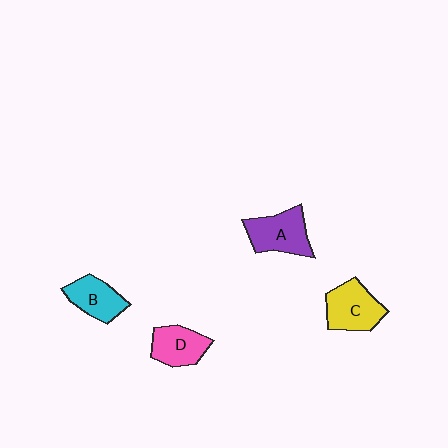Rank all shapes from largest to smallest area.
From largest to smallest: A (purple), C (yellow), D (pink), B (cyan).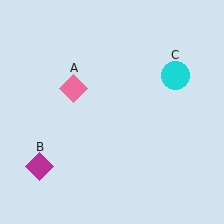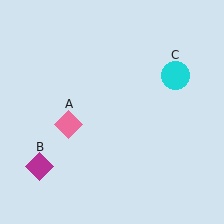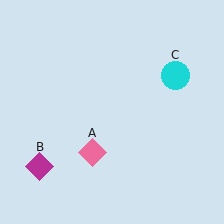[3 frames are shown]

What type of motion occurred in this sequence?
The pink diamond (object A) rotated counterclockwise around the center of the scene.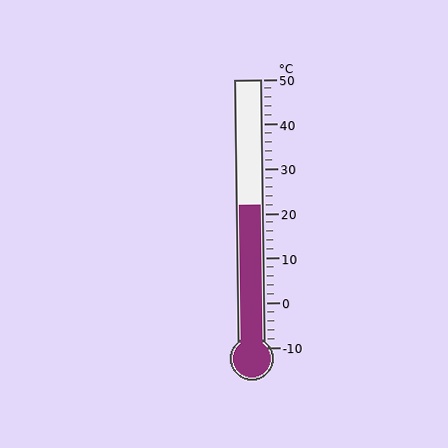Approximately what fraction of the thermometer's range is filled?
The thermometer is filled to approximately 55% of its range.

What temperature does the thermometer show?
The thermometer shows approximately 22°C.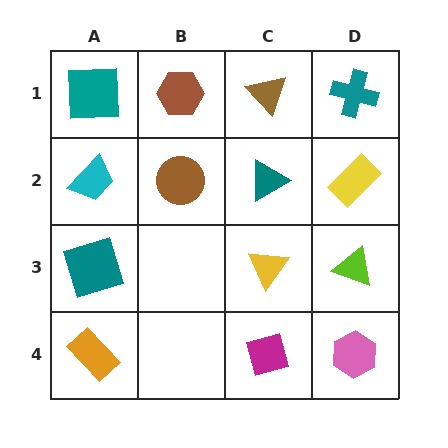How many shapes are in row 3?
3 shapes.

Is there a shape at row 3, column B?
No, that cell is empty.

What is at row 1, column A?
A teal square.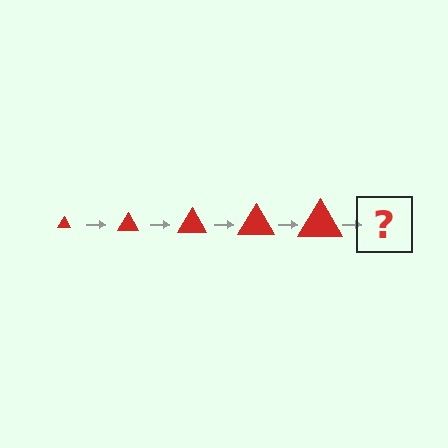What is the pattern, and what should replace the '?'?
The pattern is that the triangle gets progressively larger each step. The '?' should be a red triangle, larger than the previous one.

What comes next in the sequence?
The next element should be a red triangle, larger than the previous one.